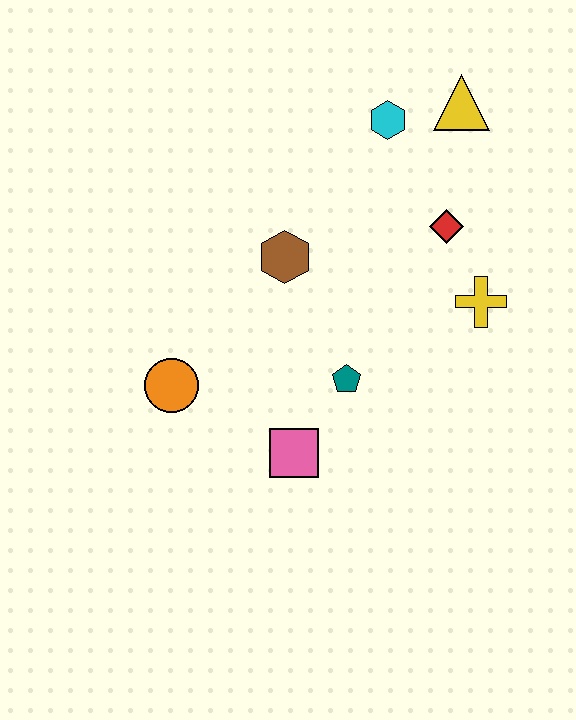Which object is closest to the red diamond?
The yellow cross is closest to the red diamond.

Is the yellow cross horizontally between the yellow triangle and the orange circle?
No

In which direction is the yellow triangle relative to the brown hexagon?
The yellow triangle is to the right of the brown hexagon.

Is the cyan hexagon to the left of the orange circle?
No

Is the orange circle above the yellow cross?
No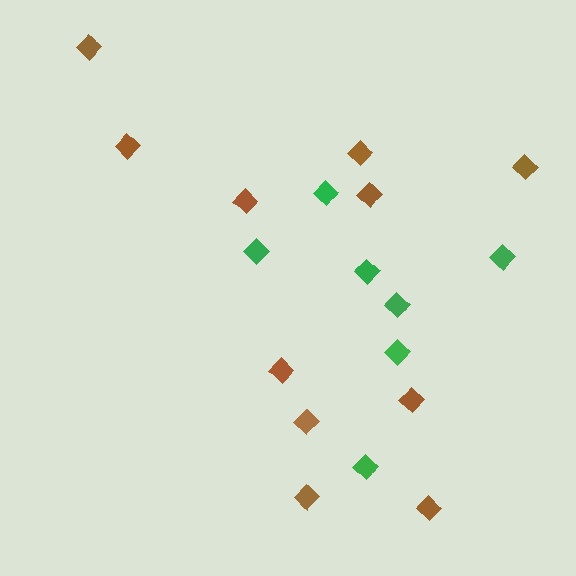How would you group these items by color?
There are 2 groups: one group of green diamonds (7) and one group of brown diamonds (11).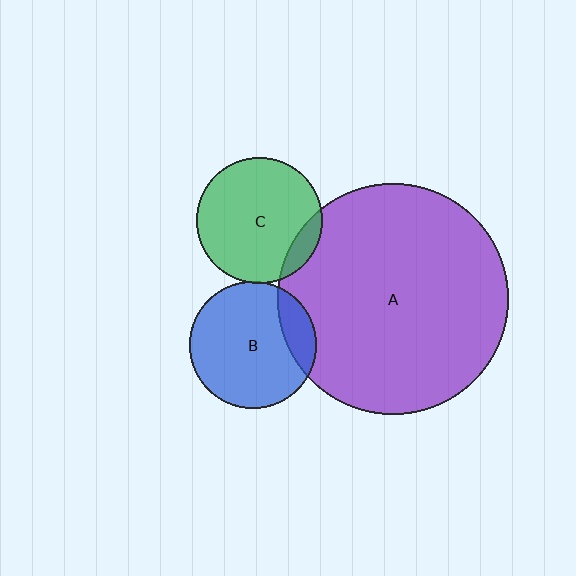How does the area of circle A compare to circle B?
Approximately 3.3 times.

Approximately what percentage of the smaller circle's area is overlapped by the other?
Approximately 10%.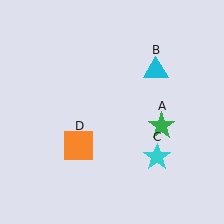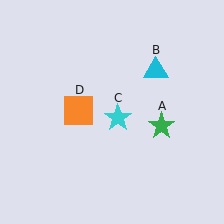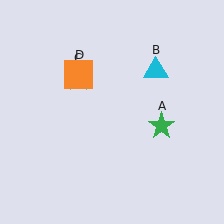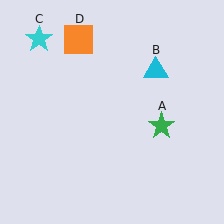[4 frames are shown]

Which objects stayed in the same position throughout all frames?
Green star (object A) and cyan triangle (object B) remained stationary.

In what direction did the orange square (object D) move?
The orange square (object D) moved up.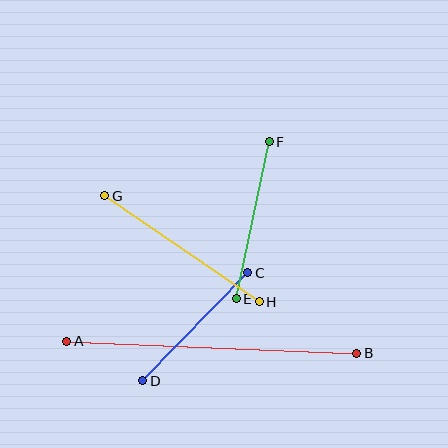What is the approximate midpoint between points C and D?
The midpoint is at approximately (195, 327) pixels.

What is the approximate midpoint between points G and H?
The midpoint is at approximately (182, 249) pixels.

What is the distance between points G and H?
The distance is approximately 187 pixels.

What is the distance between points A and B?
The distance is approximately 290 pixels.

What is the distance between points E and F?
The distance is approximately 161 pixels.